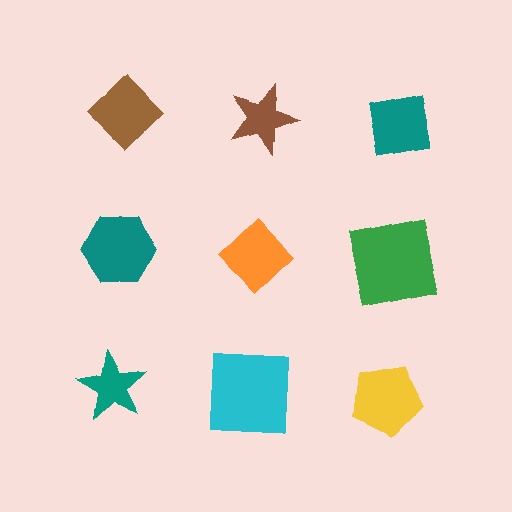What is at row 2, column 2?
An orange diamond.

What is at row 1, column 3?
A teal square.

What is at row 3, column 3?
A yellow pentagon.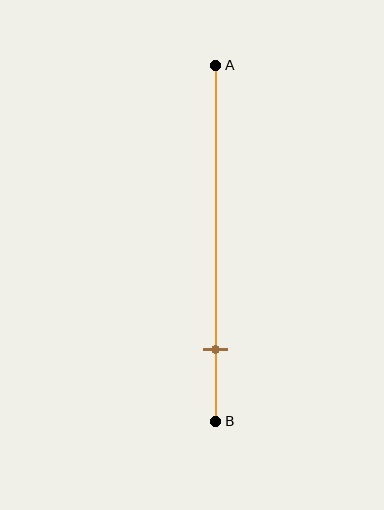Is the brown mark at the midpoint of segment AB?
No, the mark is at about 80% from A, not at the 50% midpoint.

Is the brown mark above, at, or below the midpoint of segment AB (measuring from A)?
The brown mark is below the midpoint of segment AB.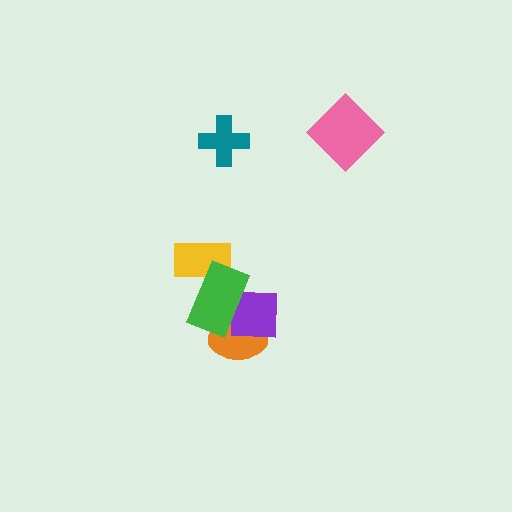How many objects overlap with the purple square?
2 objects overlap with the purple square.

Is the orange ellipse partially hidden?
Yes, it is partially covered by another shape.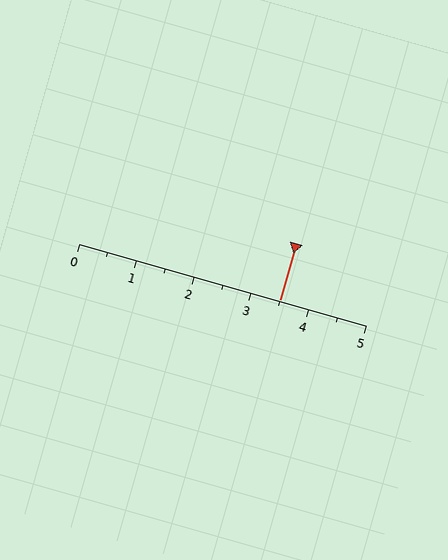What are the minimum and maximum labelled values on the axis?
The axis runs from 0 to 5.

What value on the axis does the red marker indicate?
The marker indicates approximately 3.5.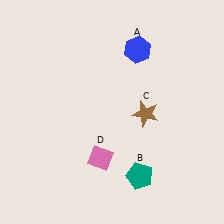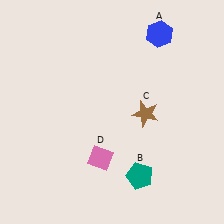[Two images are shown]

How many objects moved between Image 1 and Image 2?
1 object moved between the two images.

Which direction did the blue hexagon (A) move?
The blue hexagon (A) moved right.